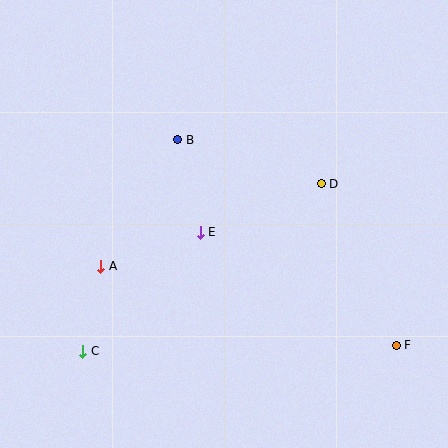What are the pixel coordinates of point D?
Point D is at (321, 184).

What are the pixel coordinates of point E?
Point E is at (200, 232).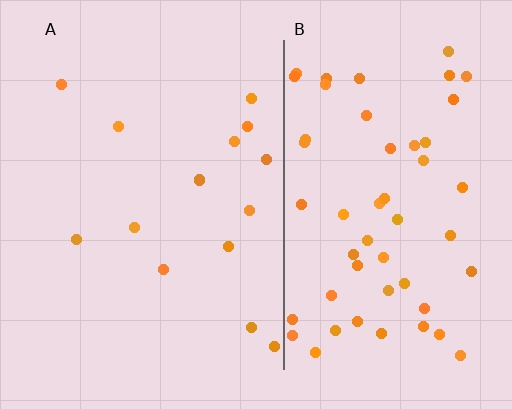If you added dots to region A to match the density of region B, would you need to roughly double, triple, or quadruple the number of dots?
Approximately quadruple.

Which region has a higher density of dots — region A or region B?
B (the right).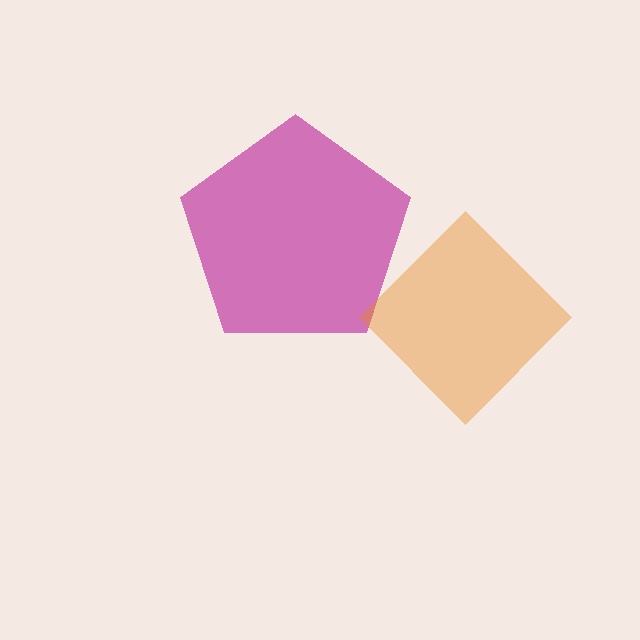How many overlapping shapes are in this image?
There are 2 overlapping shapes in the image.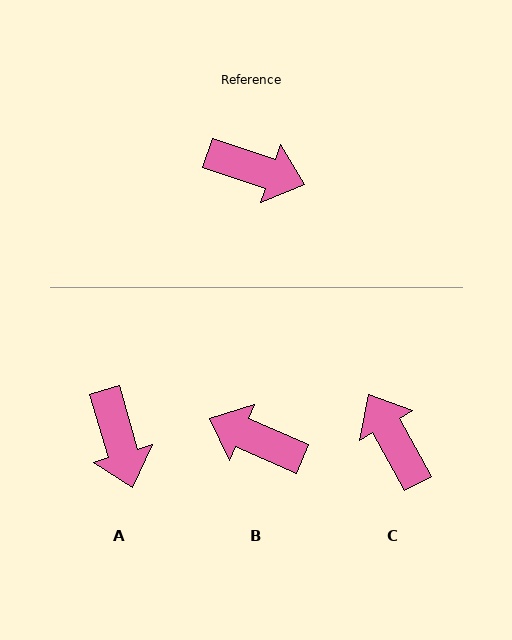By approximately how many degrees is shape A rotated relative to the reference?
Approximately 55 degrees clockwise.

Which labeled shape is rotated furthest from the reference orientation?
B, about 175 degrees away.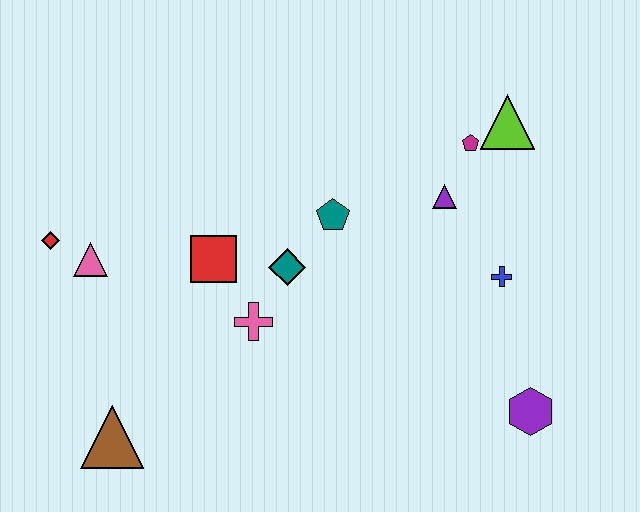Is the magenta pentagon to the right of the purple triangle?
Yes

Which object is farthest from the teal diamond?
The purple hexagon is farthest from the teal diamond.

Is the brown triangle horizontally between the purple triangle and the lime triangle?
No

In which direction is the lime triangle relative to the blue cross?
The lime triangle is above the blue cross.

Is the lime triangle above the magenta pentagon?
Yes